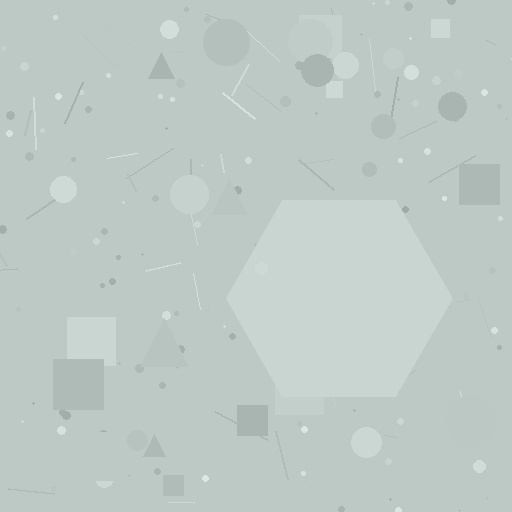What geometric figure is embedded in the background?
A hexagon is embedded in the background.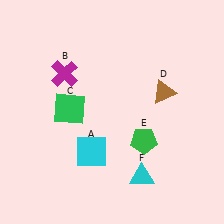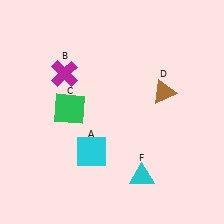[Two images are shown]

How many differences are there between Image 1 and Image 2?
There is 1 difference between the two images.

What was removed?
The green pentagon (E) was removed in Image 2.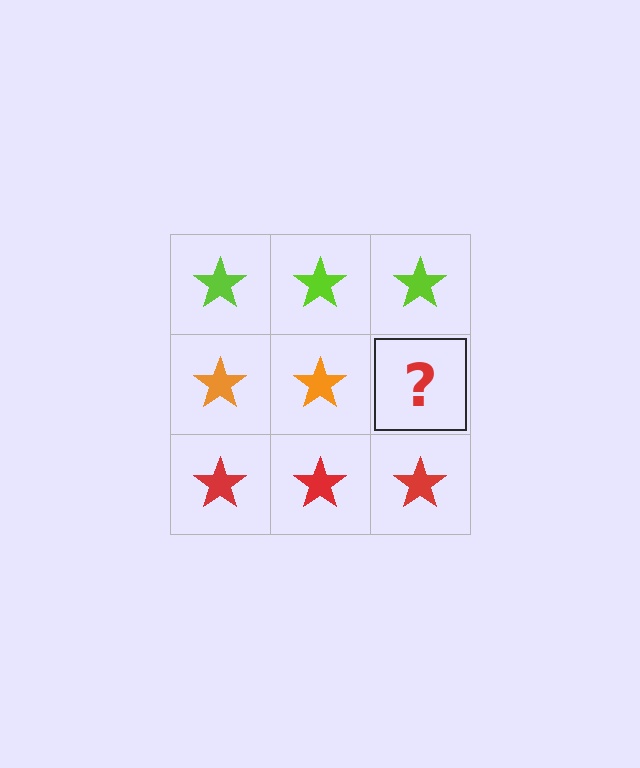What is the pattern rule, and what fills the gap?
The rule is that each row has a consistent color. The gap should be filled with an orange star.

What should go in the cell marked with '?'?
The missing cell should contain an orange star.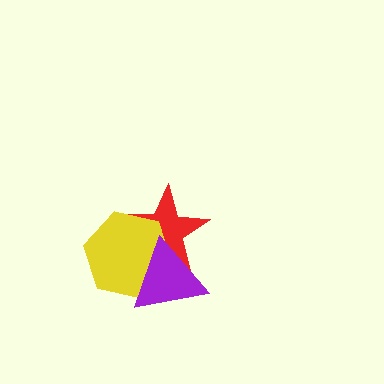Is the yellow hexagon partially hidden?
Yes, it is partially covered by another shape.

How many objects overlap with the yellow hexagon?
2 objects overlap with the yellow hexagon.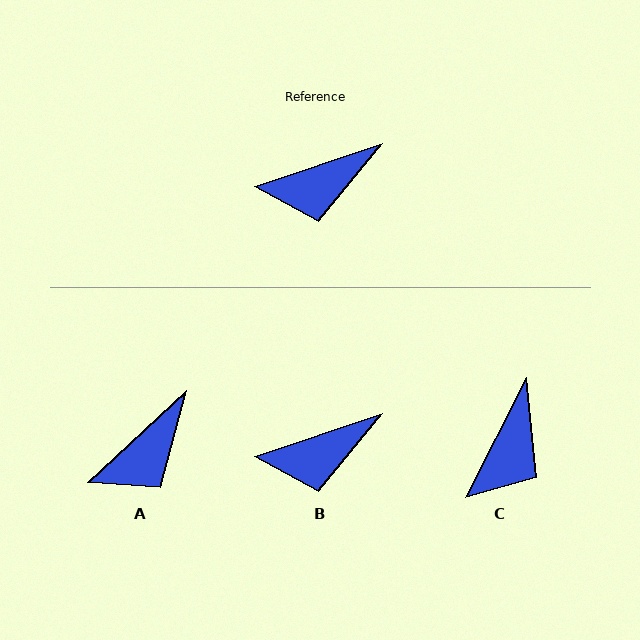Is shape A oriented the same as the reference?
No, it is off by about 24 degrees.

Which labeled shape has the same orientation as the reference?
B.